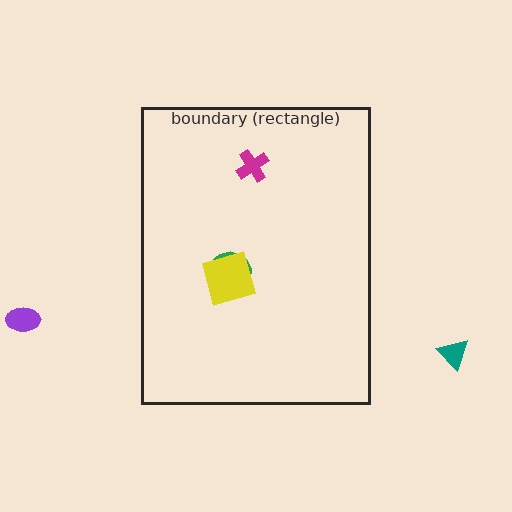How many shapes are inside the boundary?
3 inside, 2 outside.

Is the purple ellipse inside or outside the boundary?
Outside.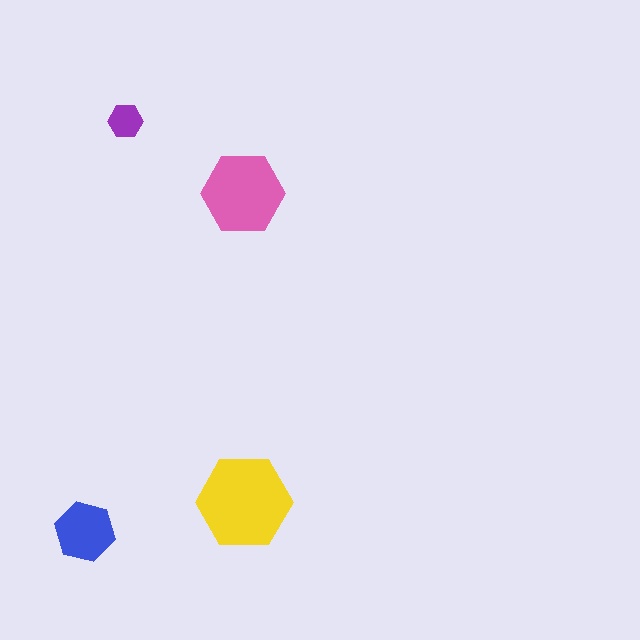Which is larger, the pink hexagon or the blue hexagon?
The pink one.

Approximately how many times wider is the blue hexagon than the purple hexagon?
About 2 times wider.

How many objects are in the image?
There are 4 objects in the image.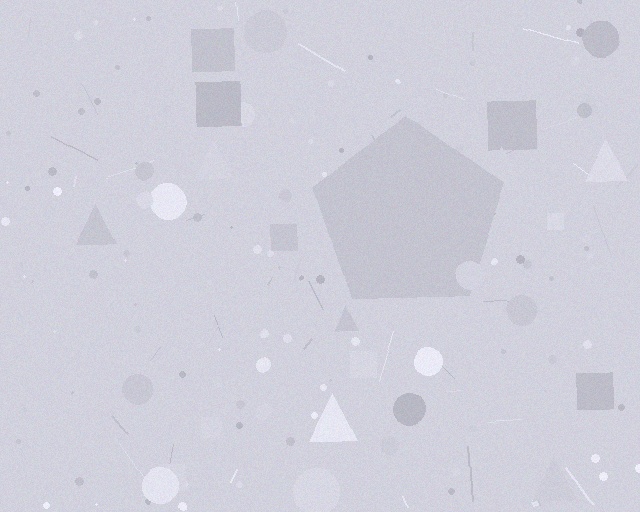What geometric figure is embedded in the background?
A pentagon is embedded in the background.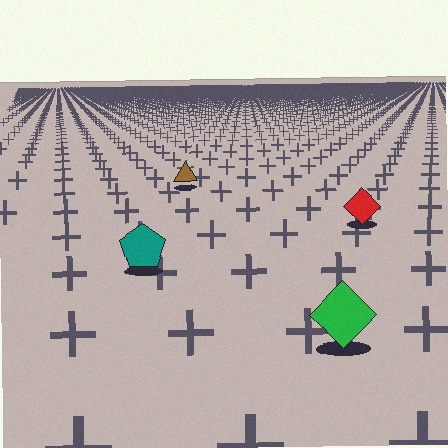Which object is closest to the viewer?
The green diamond is closest. The texture marks near it are larger and more spread out.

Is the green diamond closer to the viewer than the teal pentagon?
Yes. The green diamond is closer — you can tell from the texture gradient: the ground texture is coarser near it.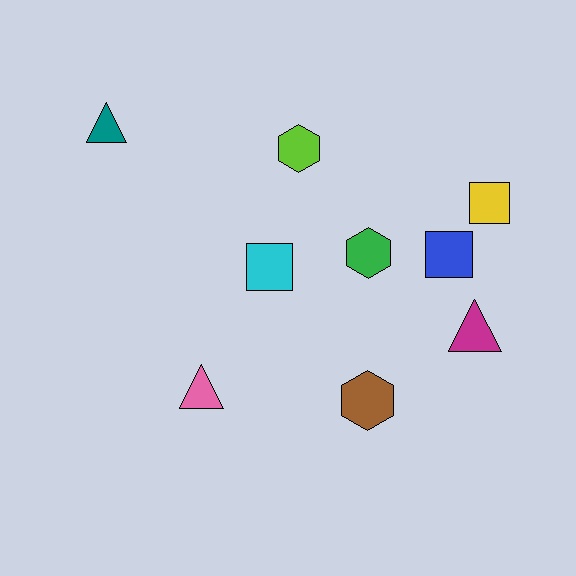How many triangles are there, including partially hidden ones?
There are 3 triangles.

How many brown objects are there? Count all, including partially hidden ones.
There is 1 brown object.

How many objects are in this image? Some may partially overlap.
There are 9 objects.